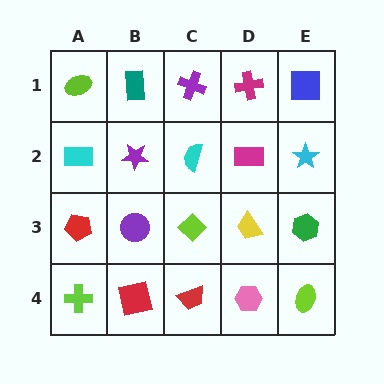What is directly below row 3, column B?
A red square.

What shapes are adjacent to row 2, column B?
A teal rectangle (row 1, column B), a purple circle (row 3, column B), a cyan rectangle (row 2, column A), a cyan semicircle (row 2, column C).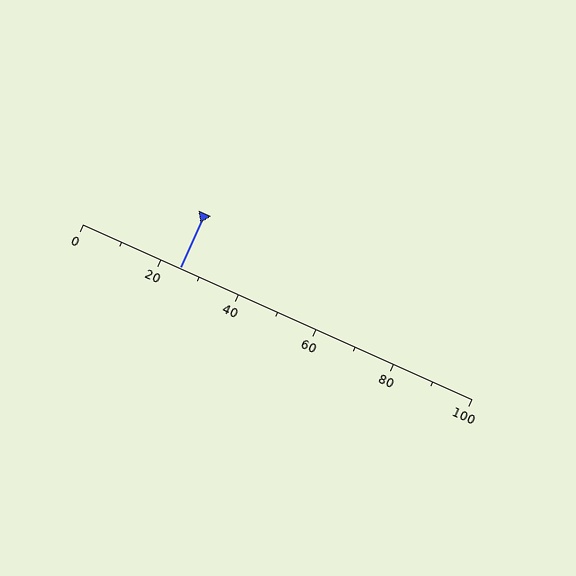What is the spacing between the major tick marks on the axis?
The major ticks are spaced 20 apart.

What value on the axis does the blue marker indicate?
The marker indicates approximately 25.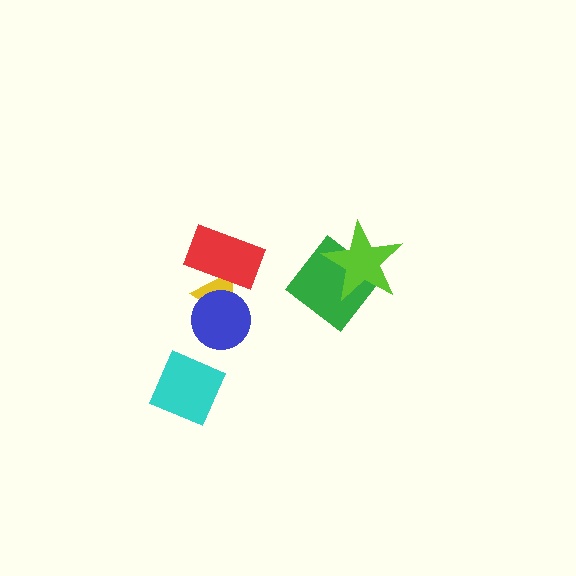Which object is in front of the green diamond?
The lime star is in front of the green diamond.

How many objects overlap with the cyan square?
0 objects overlap with the cyan square.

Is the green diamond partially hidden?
Yes, it is partially covered by another shape.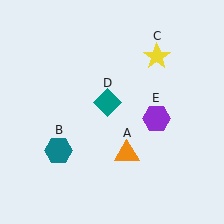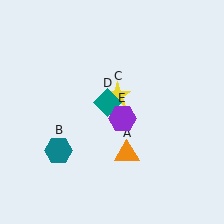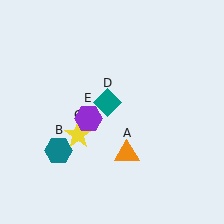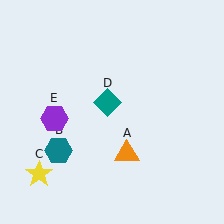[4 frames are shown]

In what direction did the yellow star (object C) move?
The yellow star (object C) moved down and to the left.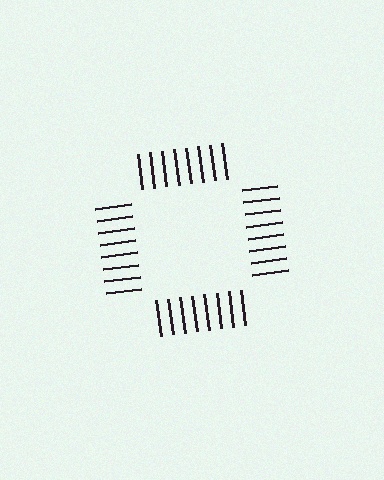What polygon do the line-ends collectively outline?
An illusory square — the line segments terminate on its edges but no continuous stroke is drawn.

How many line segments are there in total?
32 — 8 along each of the 4 edges.